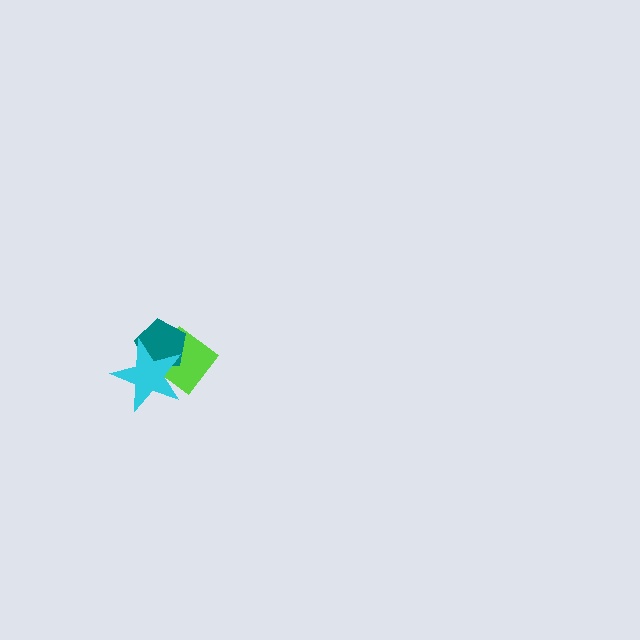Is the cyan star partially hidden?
No, no other shape covers it.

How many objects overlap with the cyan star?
2 objects overlap with the cyan star.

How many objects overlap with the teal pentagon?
2 objects overlap with the teal pentagon.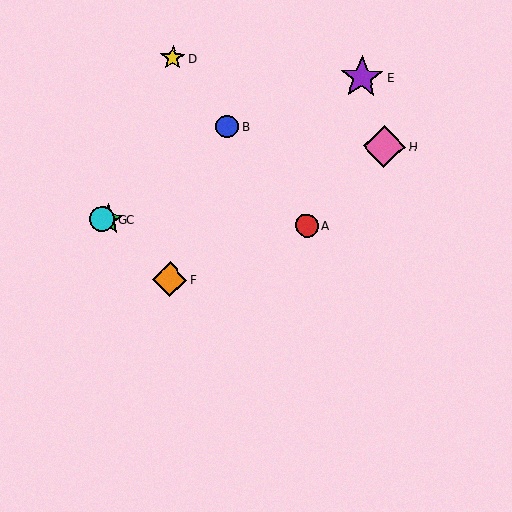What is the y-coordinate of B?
Object B is at y≈126.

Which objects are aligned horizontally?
Objects A, C, G are aligned horizontally.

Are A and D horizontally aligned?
No, A is at y≈226 and D is at y≈58.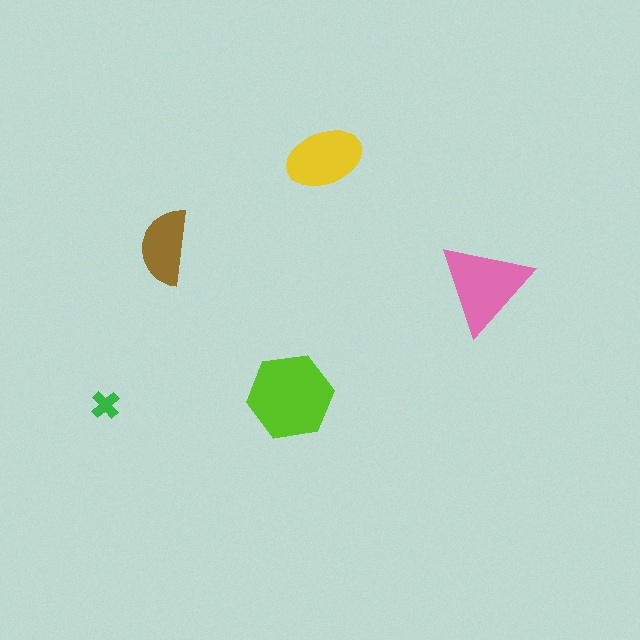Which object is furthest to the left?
The green cross is leftmost.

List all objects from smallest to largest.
The green cross, the brown semicircle, the yellow ellipse, the pink triangle, the lime hexagon.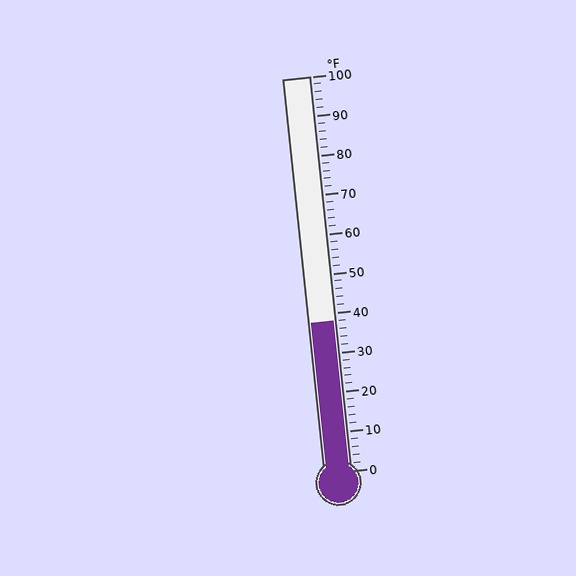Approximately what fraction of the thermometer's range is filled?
The thermometer is filled to approximately 40% of its range.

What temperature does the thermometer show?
The thermometer shows approximately 38°F.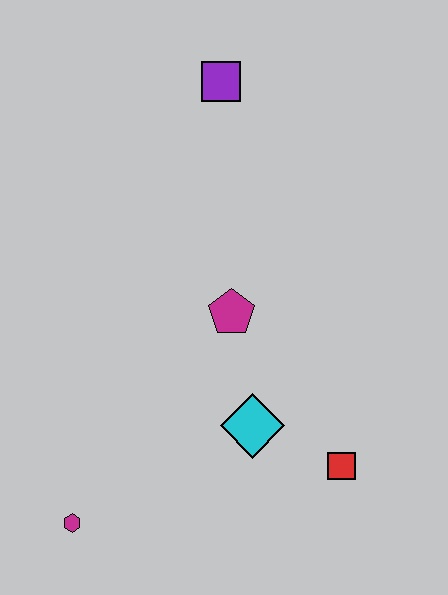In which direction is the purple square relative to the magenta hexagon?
The purple square is above the magenta hexagon.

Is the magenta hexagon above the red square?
No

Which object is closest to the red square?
The cyan diamond is closest to the red square.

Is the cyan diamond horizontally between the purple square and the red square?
Yes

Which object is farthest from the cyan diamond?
The purple square is farthest from the cyan diamond.